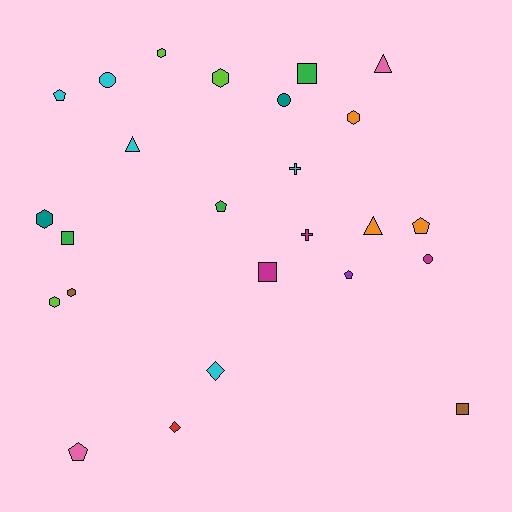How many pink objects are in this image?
There are 2 pink objects.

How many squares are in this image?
There are 4 squares.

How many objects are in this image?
There are 25 objects.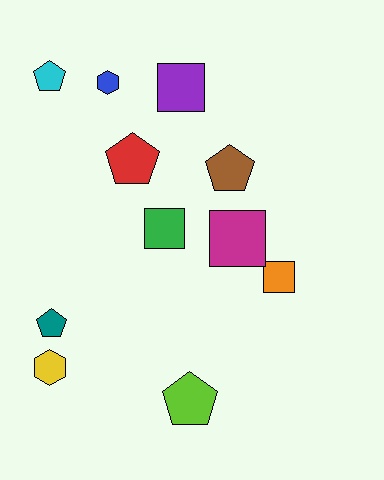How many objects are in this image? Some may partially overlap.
There are 11 objects.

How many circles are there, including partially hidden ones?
There are no circles.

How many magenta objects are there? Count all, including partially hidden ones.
There is 1 magenta object.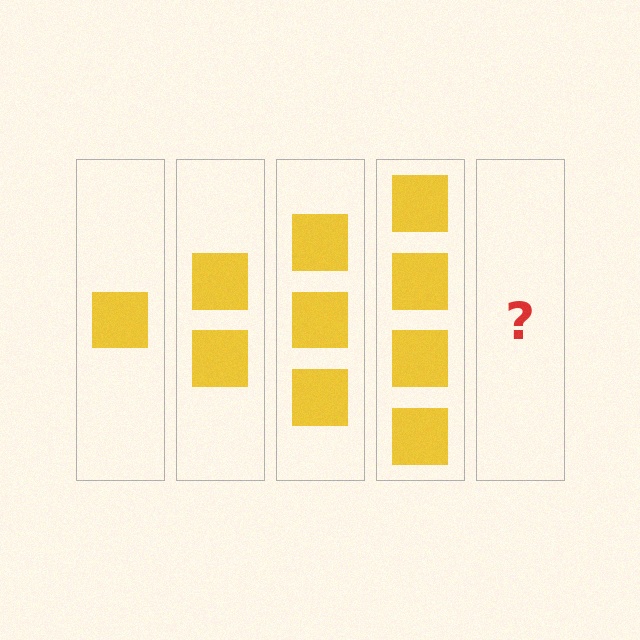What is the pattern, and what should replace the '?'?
The pattern is that each step adds one more square. The '?' should be 5 squares.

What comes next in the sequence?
The next element should be 5 squares.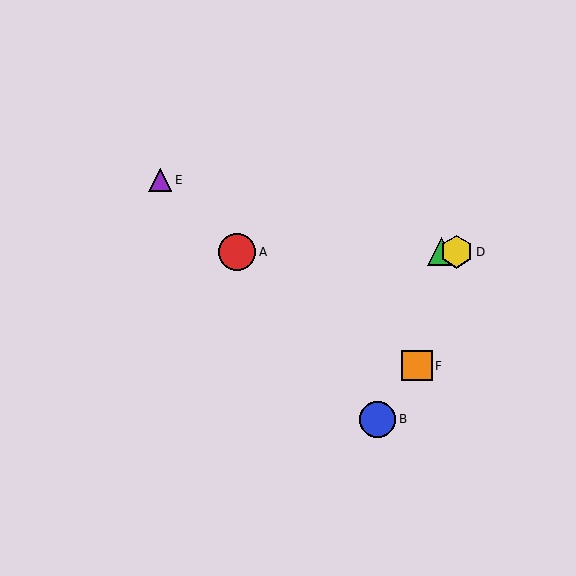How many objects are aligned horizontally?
3 objects (A, C, D) are aligned horizontally.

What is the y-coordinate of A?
Object A is at y≈252.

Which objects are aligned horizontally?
Objects A, C, D are aligned horizontally.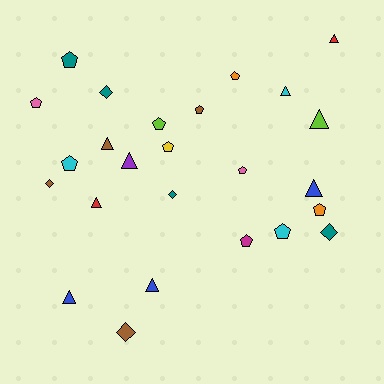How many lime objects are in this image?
There are 2 lime objects.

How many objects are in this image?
There are 25 objects.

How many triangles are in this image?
There are 9 triangles.